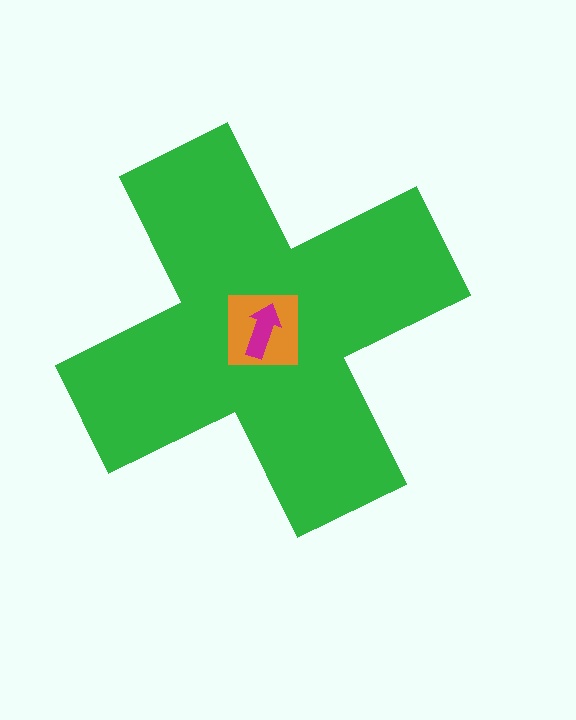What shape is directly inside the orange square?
The magenta arrow.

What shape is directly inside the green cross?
The orange square.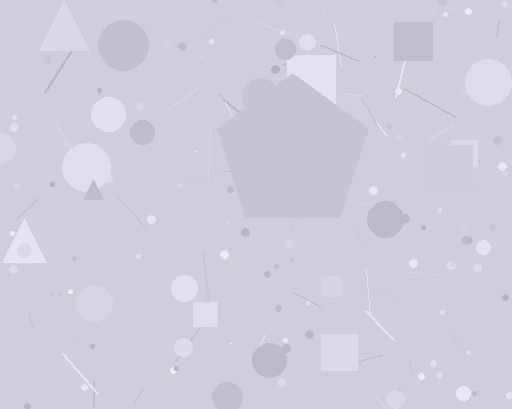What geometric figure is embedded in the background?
A pentagon is embedded in the background.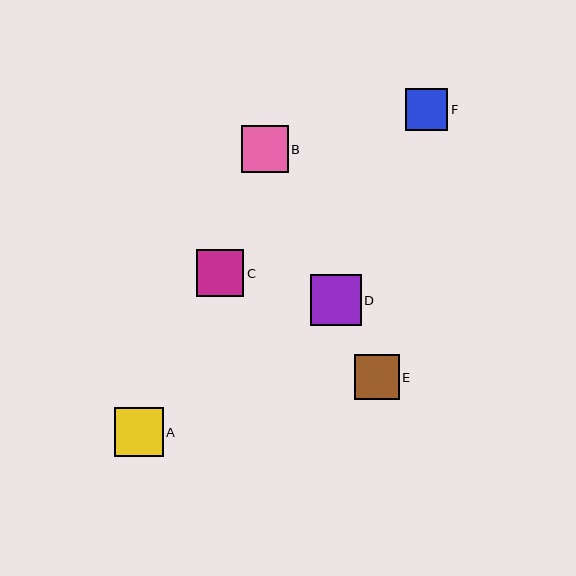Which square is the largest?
Square D is the largest with a size of approximately 51 pixels.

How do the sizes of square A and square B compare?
Square A and square B are approximately the same size.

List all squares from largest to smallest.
From largest to smallest: D, A, C, B, E, F.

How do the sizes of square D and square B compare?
Square D and square B are approximately the same size.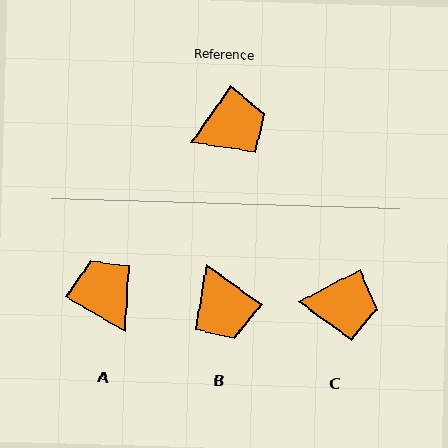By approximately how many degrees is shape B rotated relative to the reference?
Approximately 91 degrees clockwise.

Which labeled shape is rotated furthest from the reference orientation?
A, about 94 degrees away.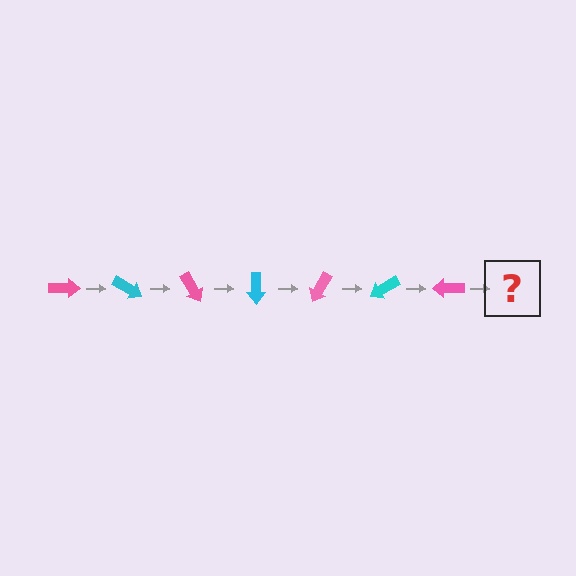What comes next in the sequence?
The next element should be a cyan arrow, rotated 210 degrees from the start.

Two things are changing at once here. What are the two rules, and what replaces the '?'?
The two rules are that it rotates 30 degrees each step and the color cycles through pink and cyan. The '?' should be a cyan arrow, rotated 210 degrees from the start.